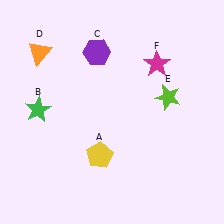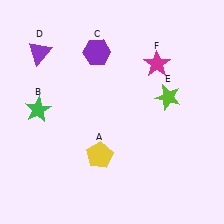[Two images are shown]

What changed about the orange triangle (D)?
In Image 1, D is orange. In Image 2, it changed to purple.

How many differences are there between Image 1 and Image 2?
There is 1 difference between the two images.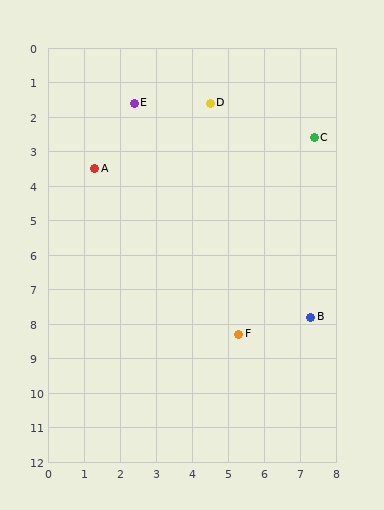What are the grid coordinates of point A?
Point A is at approximately (1.3, 3.5).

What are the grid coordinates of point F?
Point F is at approximately (5.3, 8.3).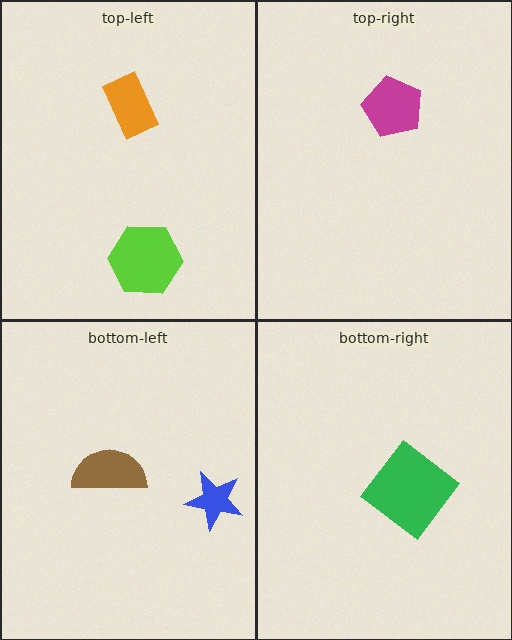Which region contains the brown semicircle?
The bottom-left region.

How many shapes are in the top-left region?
2.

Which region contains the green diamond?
The bottom-right region.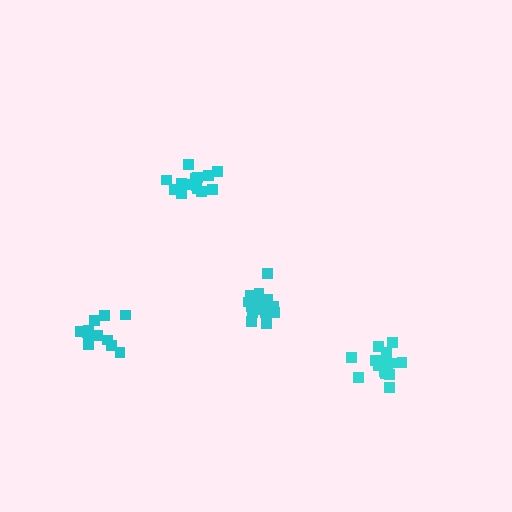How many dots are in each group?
Group 1: 18 dots, Group 2: 16 dots, Group 3: 19 dots, Group 4: 13 dots (66 total).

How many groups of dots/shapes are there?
There are 4 groups.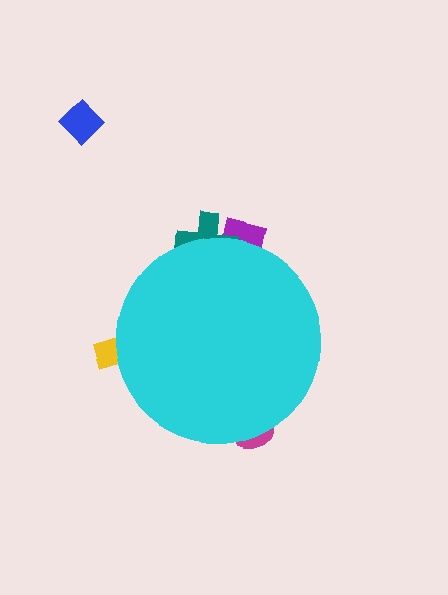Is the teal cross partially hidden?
Yes, the teal cross is partially hidden behind the cyan circle.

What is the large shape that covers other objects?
A cyan circle.